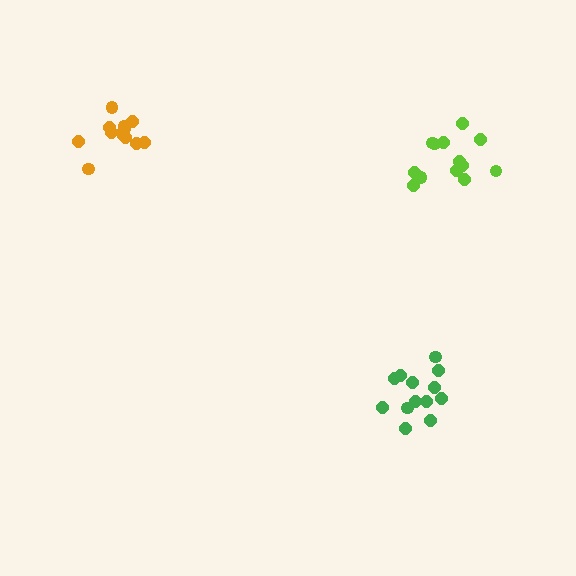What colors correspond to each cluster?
The clusters are colored: green, lime, orange.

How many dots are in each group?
Group 1: 13 dots, Group 2: 13 dots, Group 3: 12 dots (38 total).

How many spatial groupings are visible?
There are 3 spatial groupings.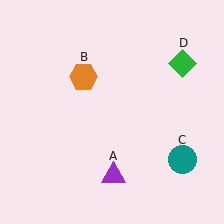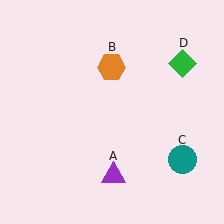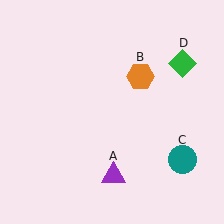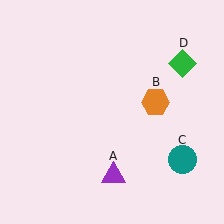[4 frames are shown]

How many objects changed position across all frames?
1 object changed position: orange hexagon (object B).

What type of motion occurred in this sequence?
The orange hexagon (object B) rotated clockwise around the center of the scene.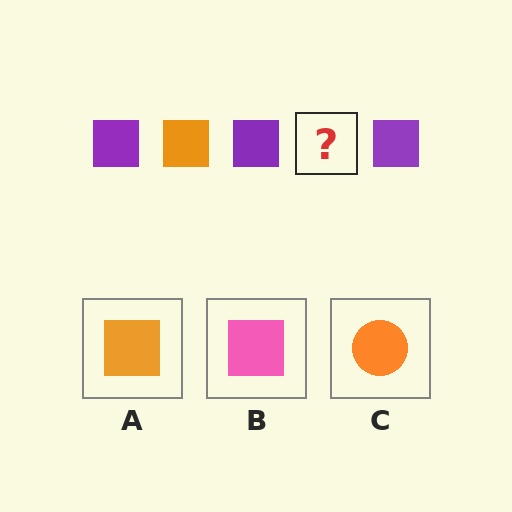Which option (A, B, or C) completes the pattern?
A.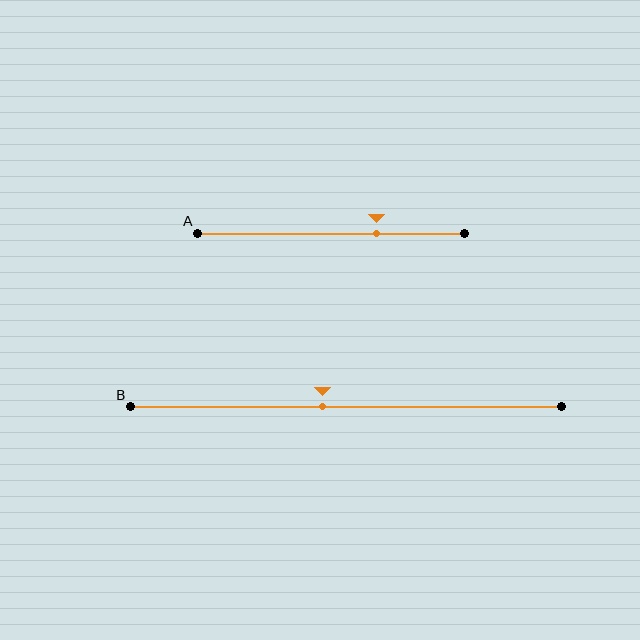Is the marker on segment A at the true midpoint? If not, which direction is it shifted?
No, the marker on segment A is shifted to the right by about 17% of the segment length.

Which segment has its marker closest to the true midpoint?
Segment B has its marker closest to the true midpoint.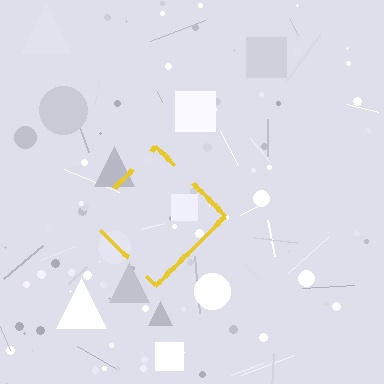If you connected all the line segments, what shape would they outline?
They would outline a diamond.